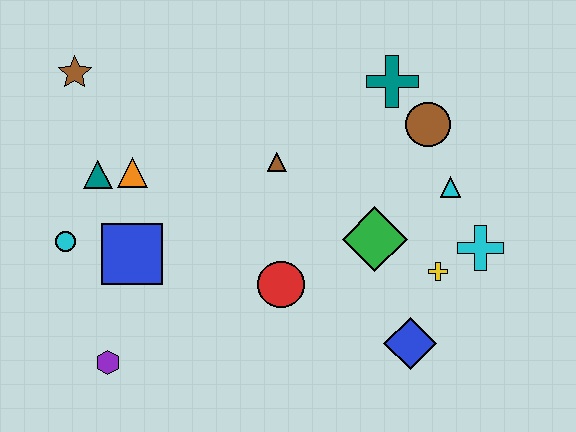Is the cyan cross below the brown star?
Yes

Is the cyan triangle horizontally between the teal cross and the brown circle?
No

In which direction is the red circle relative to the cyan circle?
The red circle is to the right of the cyan circle.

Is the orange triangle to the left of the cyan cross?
Yes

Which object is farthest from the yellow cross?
The brown star is farthest from the yellow cross.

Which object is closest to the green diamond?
The yellow cross is closest to the green diamond.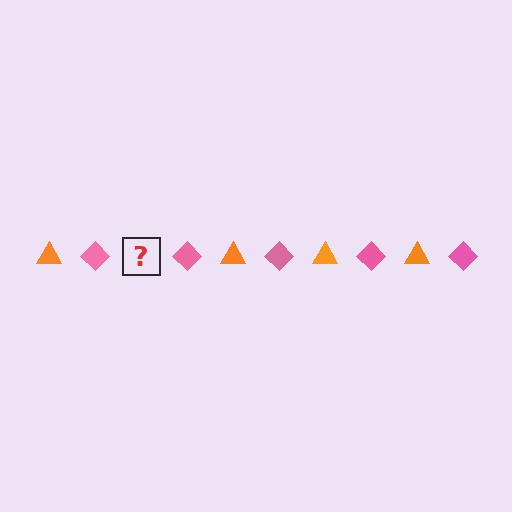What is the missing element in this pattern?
The missing element is an orange triangle.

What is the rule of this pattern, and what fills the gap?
The rule is that the pattern alternates between orange triangle and pink diamond. The gap should be filled with an orange triangle.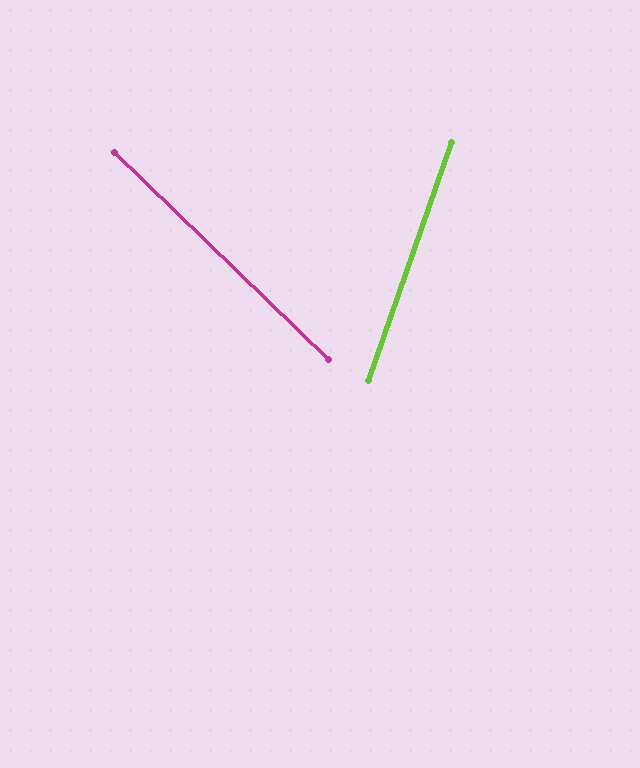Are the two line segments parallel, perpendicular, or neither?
Neither parallel nor perpendicular — they differ by about 65°.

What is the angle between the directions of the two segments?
Approximately 65 degrees.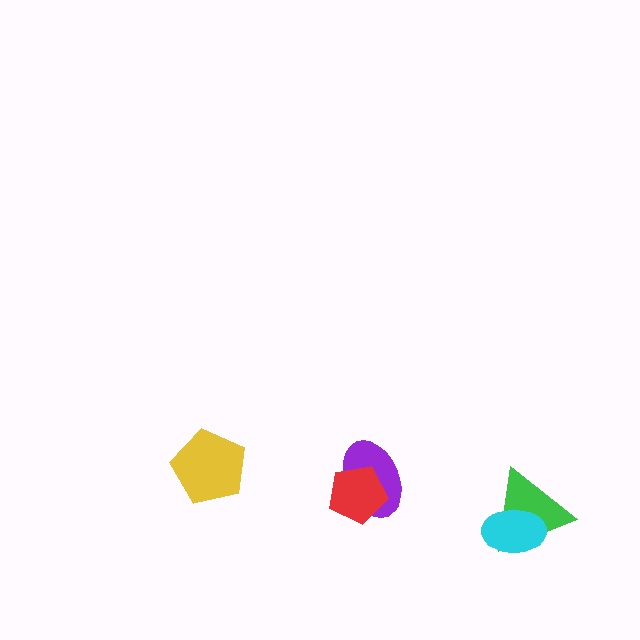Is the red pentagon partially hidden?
No, no other shape covers it.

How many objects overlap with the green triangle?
1 object overlaps with the green triangle.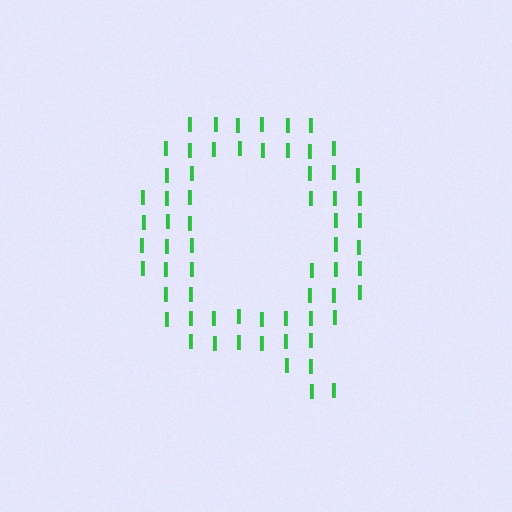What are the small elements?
The small elements are letter I's.